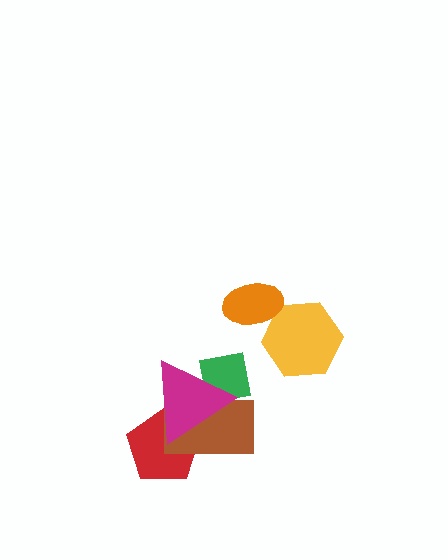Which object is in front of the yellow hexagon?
The orange ellipse is in front of the yellow hexagon.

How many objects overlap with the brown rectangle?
3 objects overlap with the brown rectangle.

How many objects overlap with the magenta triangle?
3 objects overlap with the magenta triangle.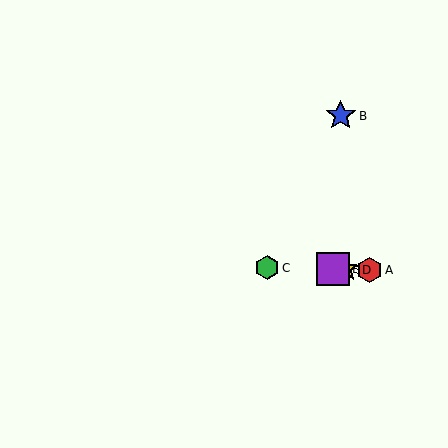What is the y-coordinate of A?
Object A is at y≈270.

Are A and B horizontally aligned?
No, A is at y≈270 and B is at y≈115.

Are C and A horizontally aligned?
Yes, both are at y≈268.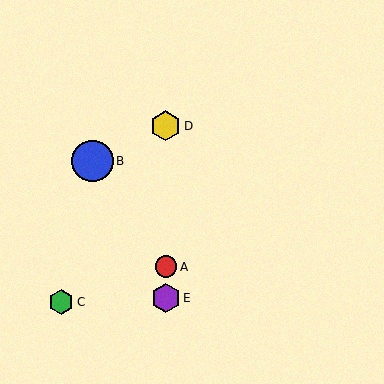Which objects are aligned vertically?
Objects A, D, E are aligned vertically.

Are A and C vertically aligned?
No, A is at x≈166 and C is at x≈61.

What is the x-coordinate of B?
Object B is at x≈92.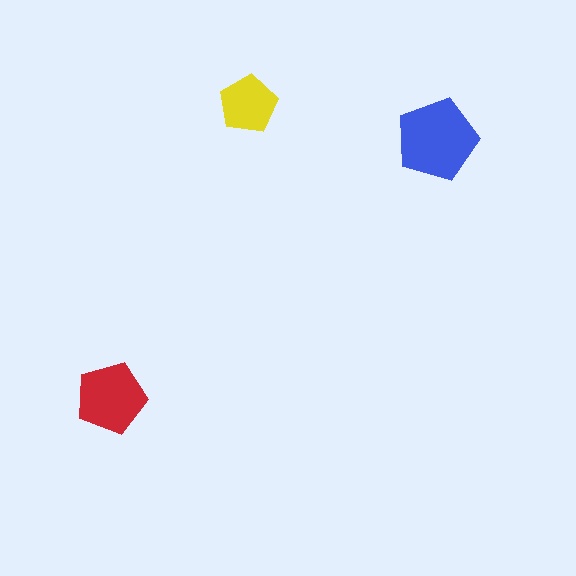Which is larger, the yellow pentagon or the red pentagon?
The red one.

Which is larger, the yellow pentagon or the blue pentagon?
The blue one.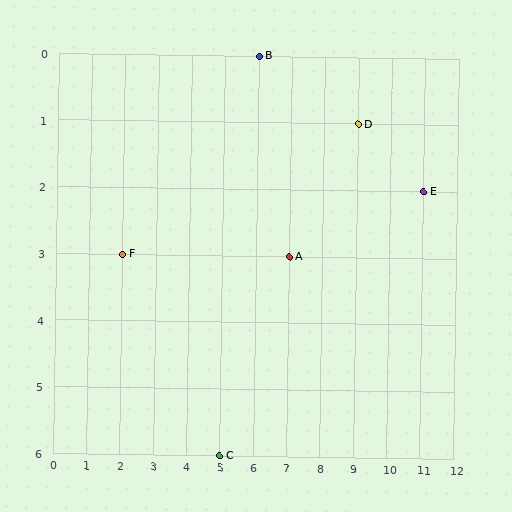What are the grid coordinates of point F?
Point F is at grid coordinates (2, 3).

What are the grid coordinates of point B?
Point B is at grid coordinates (6, 0).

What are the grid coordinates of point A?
Point A is at grid coordinates (7, 3).